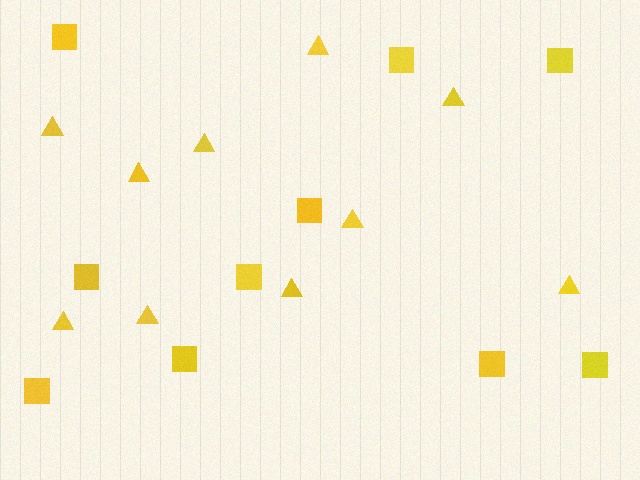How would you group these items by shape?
There are 2 groups: one group of squares (10) and one group of triangles (10).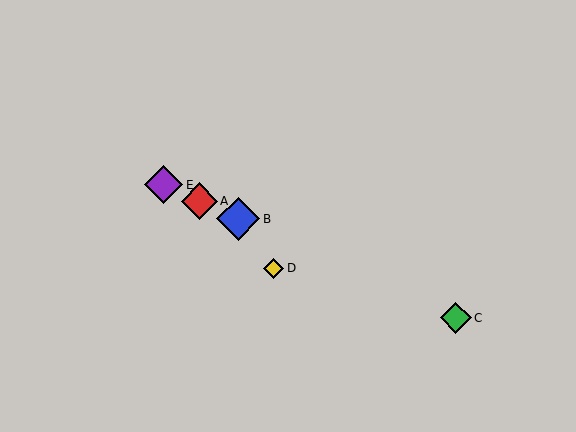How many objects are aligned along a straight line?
4 objects (A, B, C, E) are aligned along a straight line.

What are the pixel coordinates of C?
Object C is at (456, 318).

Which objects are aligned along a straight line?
Objects A, B, C, E are aligned along a straight line.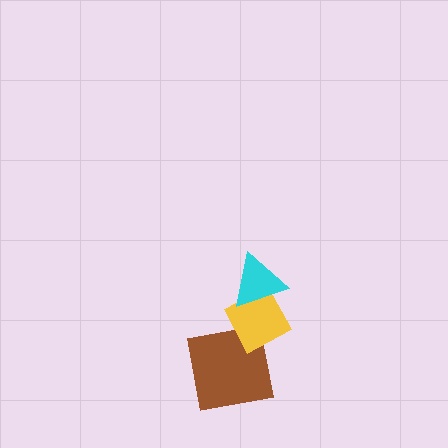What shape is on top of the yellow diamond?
The cyan triangle is on top of the yellow diamond.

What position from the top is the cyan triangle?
The cyan triangle is 1st from the top.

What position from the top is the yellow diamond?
The yellow diamond is 2nd from the top.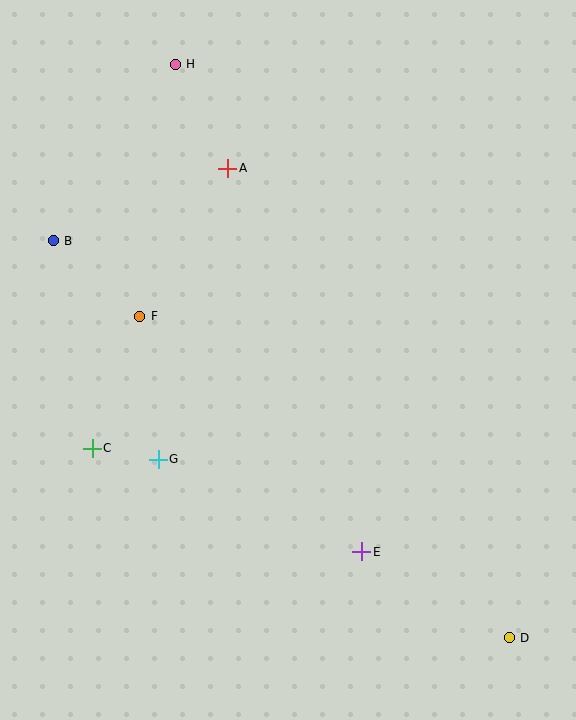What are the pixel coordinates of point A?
Point A is at (228, 168).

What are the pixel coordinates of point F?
Point F is at (140, 316).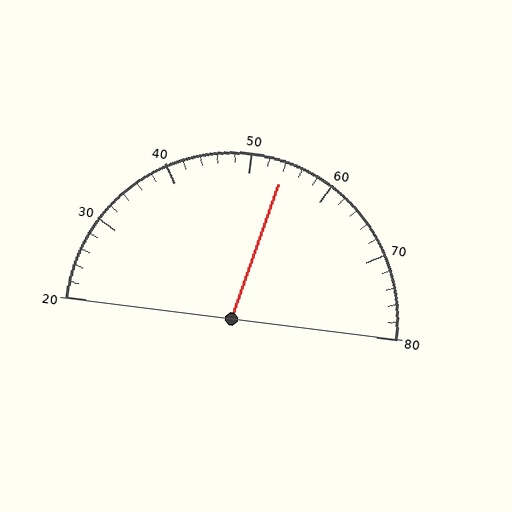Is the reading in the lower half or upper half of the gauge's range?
The reading is in the upper half of the range (20 to 80).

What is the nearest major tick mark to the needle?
The nearest major tick mark is 50.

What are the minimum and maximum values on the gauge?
The gauge ranges from 20 to 80.